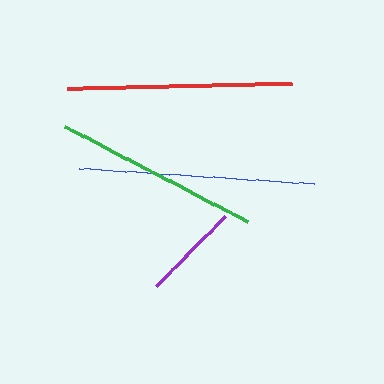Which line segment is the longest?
The blue line is the longest at approximately 235 pixels.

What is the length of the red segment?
The red segment is approximately 226 pixels long.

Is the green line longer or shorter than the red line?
The red line is longer than the green line.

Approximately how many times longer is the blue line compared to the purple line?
The blue line is approximately 2.4 times the length of the purple line.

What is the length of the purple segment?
The purple segment is approximately 98 pixels long.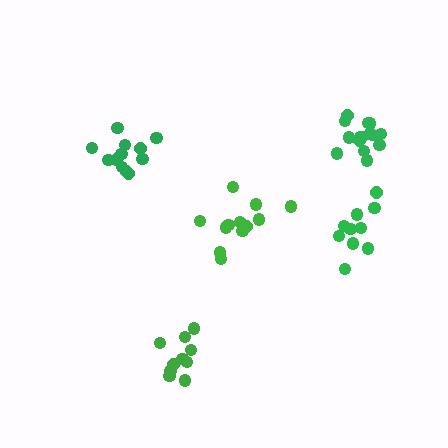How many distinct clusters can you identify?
There are 5 distinct clusters.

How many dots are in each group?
Group 1: 10 dots, Group 2: 12 dots, Group 3: 15 dots, Group 4: 13 dots, Group 5: 10 dots (60 total).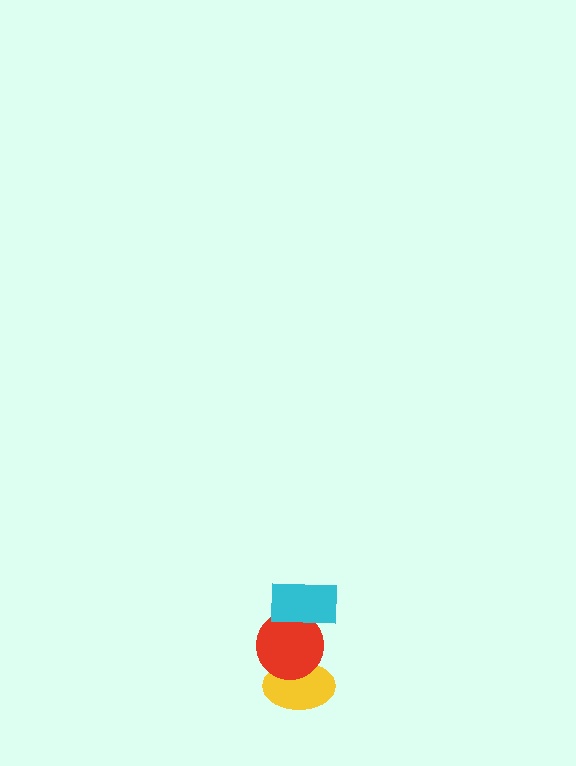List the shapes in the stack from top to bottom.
From top to bottom: the cyan rectangle, the red circle, the yellow ellipse.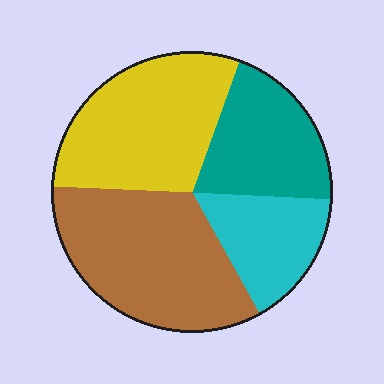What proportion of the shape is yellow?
Yellow covers roughly 30% of the shape.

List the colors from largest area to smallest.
From largest to smallest: brown, yellow, teal, cyan.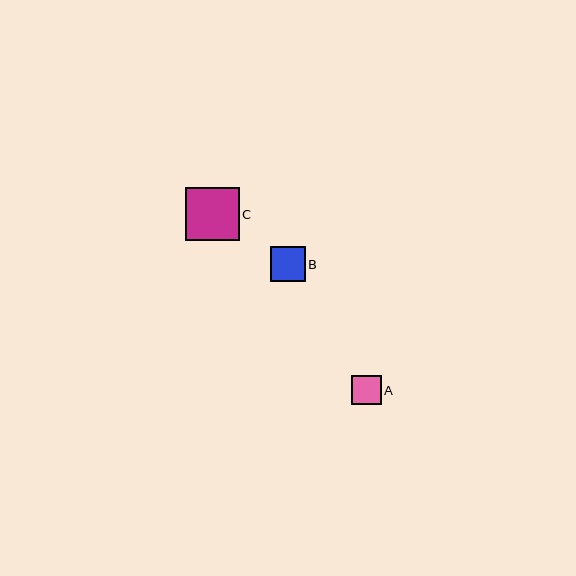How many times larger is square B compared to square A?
Square B is approximately 1.2 times the size of square A.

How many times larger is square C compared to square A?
Square C is approximately 1.8 times the size of square A.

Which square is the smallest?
Square A is the smallest with a size of approximately 29 pixels.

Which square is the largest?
Square C is the largest with a size of approximately 53 pixels.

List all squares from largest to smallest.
From largest to smallest: C, B, A.